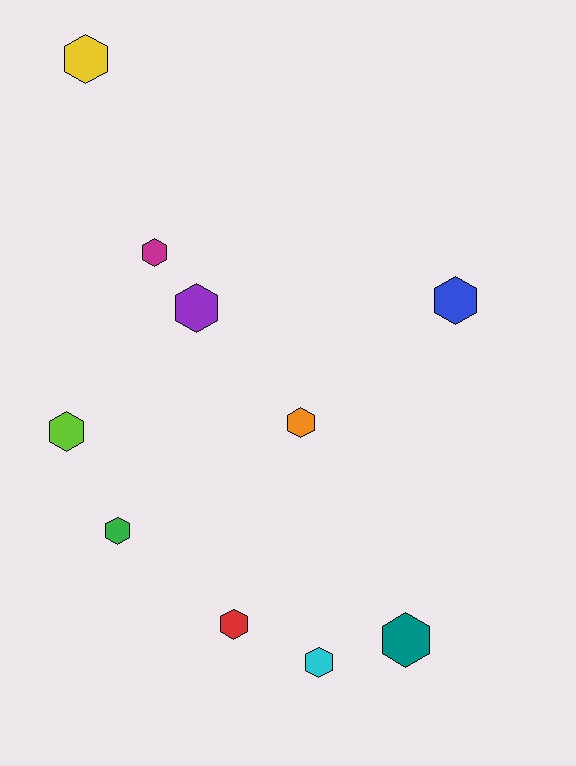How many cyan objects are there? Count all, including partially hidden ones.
There is 1 cyan object.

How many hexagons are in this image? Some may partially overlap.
There are 10 hexagons.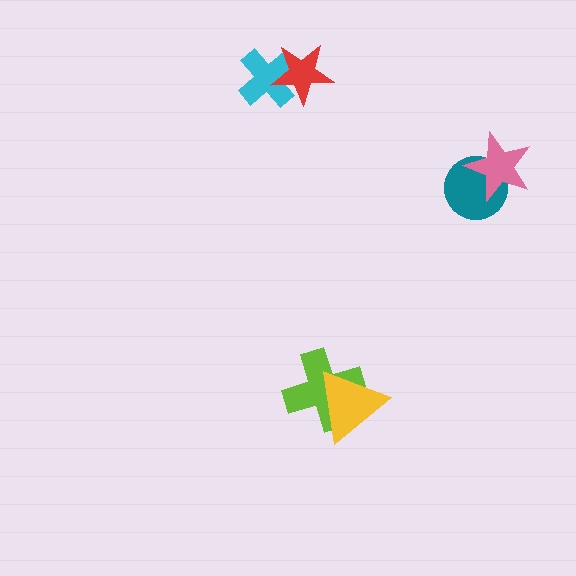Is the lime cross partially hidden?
Yes, it is partially covered by another shape.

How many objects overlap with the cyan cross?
1 object overlaps with the cyan cross.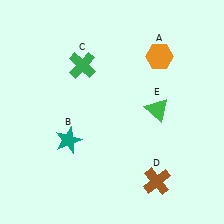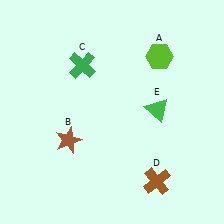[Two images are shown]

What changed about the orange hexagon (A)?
In Image 1, A is orange. In Image 2, it changed to lime.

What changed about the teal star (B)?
In Image 1, B is teal. In Image 2, it changed to brown.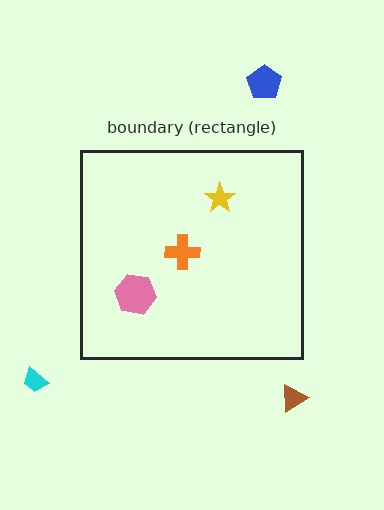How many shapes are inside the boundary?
3 inside, 3 outside.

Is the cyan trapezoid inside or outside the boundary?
Outside.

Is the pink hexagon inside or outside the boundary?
Inside.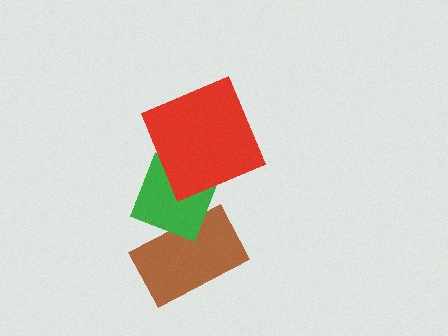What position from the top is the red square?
The red square is 1st from the top.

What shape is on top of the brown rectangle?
The green diamond is on top of the brown rectangle.